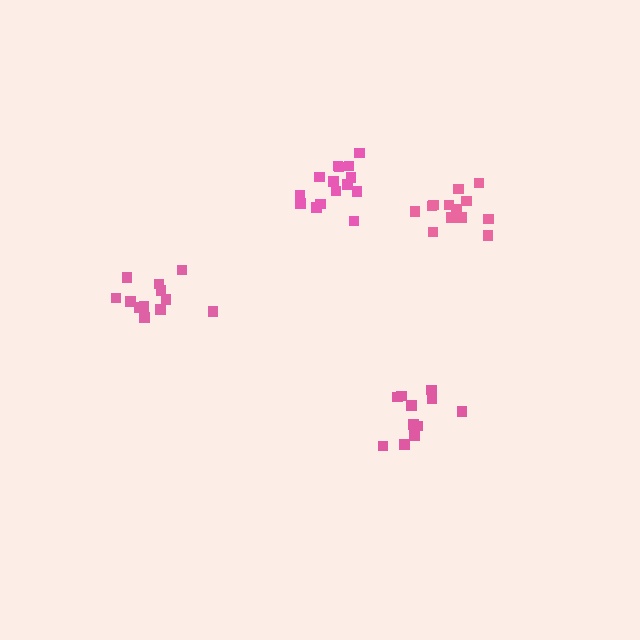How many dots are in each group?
Group 1: 11 dots, Group 2: 12 dots, Group 3: 13 dots, Group 4: 15 dots (51 total).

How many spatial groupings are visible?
There are 4 spatial groupings.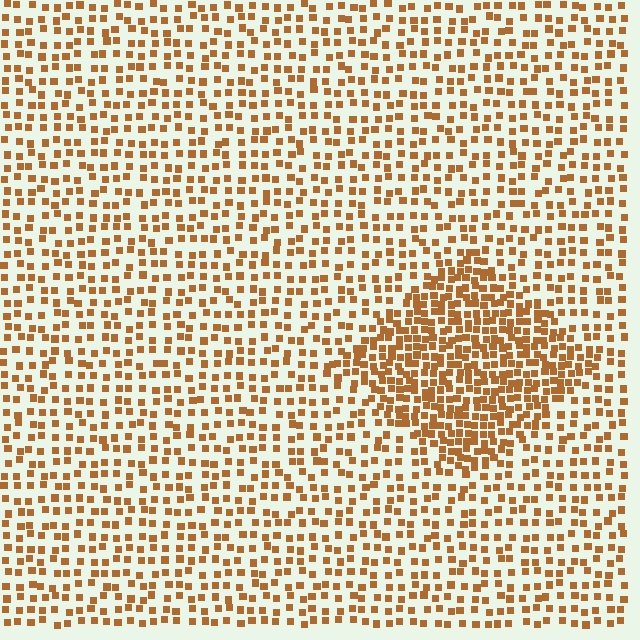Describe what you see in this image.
The image contains small brown elements arranged at two different densities. A diamond-shaped region is visible where the elements are more densely packed than the surrounding area.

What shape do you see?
I see a diamond.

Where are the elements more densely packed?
The elements are more densely packed inside the diamond boundary.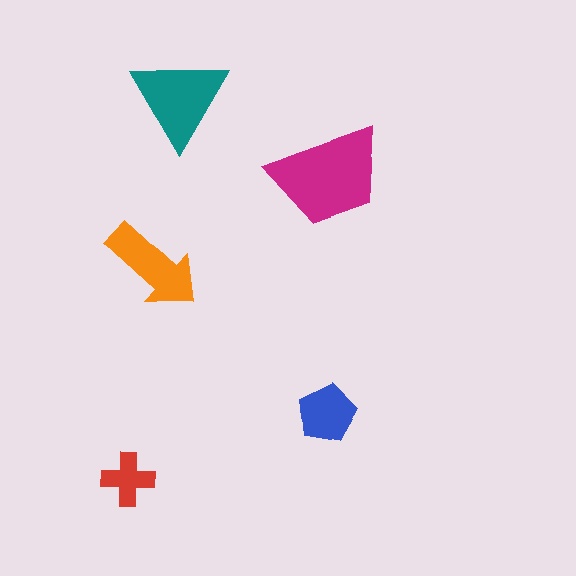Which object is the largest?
The magenta trapezoid.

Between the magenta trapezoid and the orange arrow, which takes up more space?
The magenta trapezoid.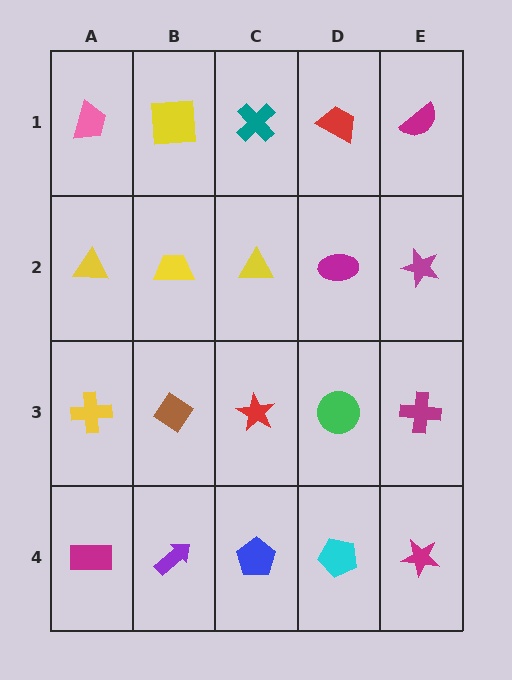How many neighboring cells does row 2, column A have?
3.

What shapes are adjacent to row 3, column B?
A yellow trapezoid (row 2, column B), a purple arrow (row 4, column B), a yellow cross (row 3, column A), a red star (row 3, column C).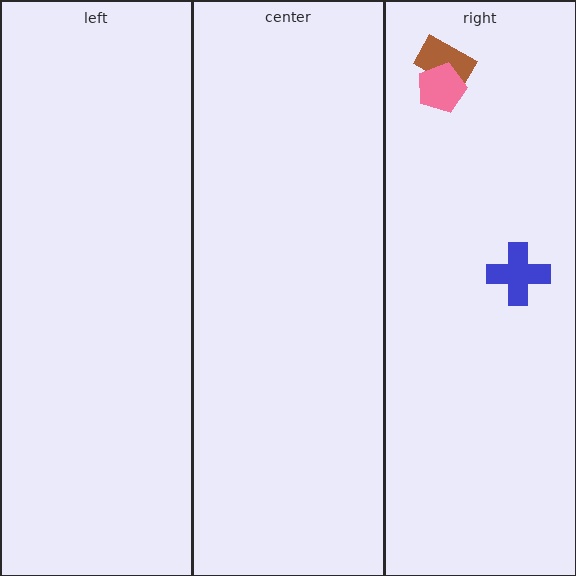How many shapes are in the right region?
3.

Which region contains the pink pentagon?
The right region.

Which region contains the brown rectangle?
The right region.